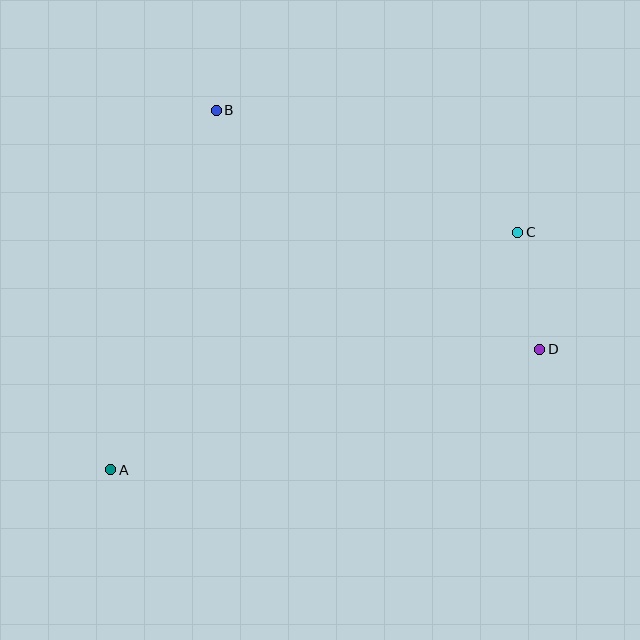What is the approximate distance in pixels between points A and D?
The distance between A and D is approximately 446 pixels.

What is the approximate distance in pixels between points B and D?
The distance between B and D is approximately 403 pixels.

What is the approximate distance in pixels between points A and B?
The distance between A and B is approximately 375 pixels.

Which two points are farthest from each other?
Points A and C are farthest from each other.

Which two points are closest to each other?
Points C and D are closest to each other.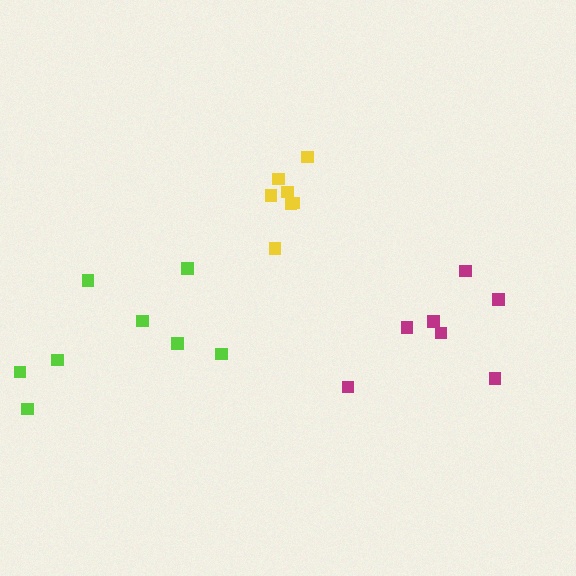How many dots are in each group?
Group 1: 7 dots, Group 2: 8 dots, Group 3: 7 dots (22 total).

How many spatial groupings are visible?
There are 3 spatial groupings.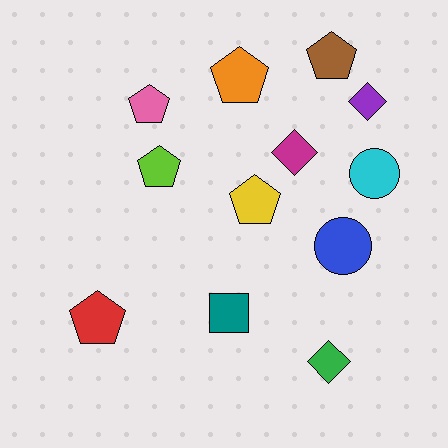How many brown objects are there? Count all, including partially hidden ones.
There is 1 brown object.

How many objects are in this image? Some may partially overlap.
There are 12 objects.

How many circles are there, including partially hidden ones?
There are 2 circles.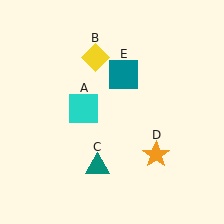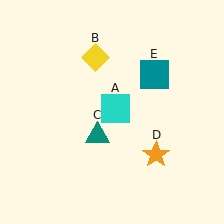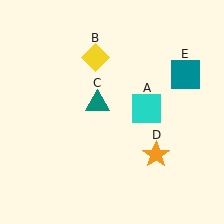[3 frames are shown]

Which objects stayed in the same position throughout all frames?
Yellow diamond (object B) and orange star (object D) remained stationary.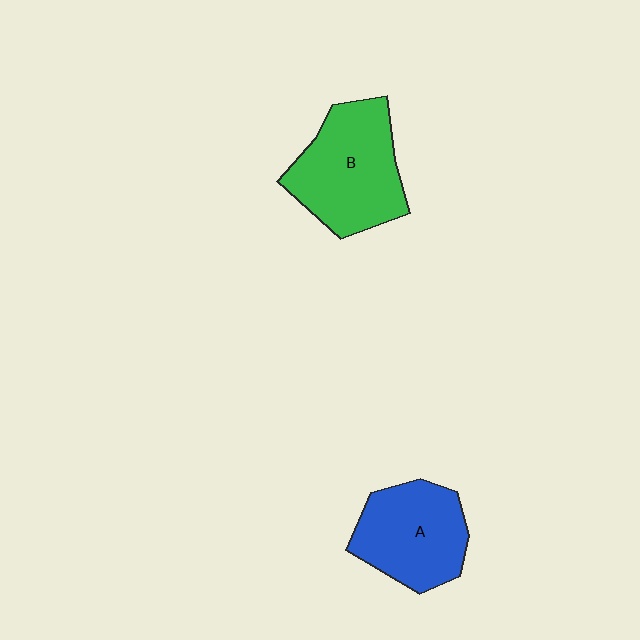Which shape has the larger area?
Shape B (green).